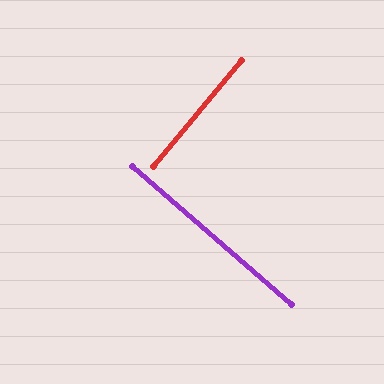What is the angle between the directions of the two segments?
Approximately 89 degrees.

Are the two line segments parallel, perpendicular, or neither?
Perpendicular — they meet at approximately 89°.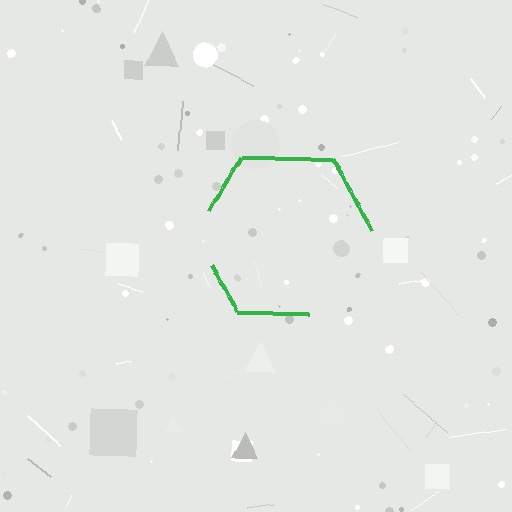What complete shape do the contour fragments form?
The contour fragments form a hexagon.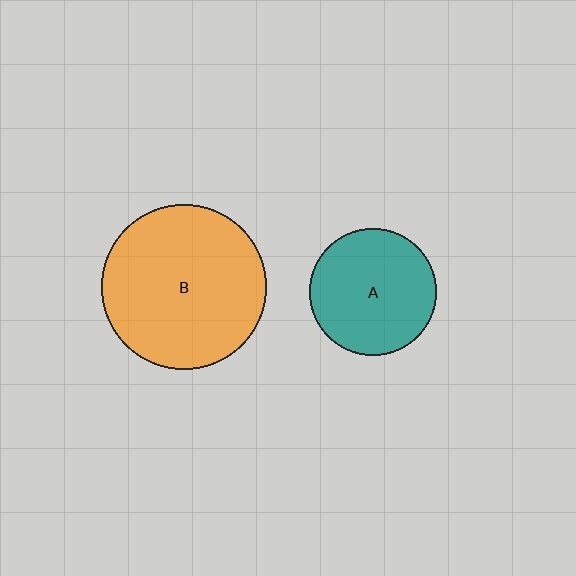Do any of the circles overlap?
No, none of the circles overlap.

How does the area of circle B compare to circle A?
Approximately 1.7 times.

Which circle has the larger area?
Circle B (orange).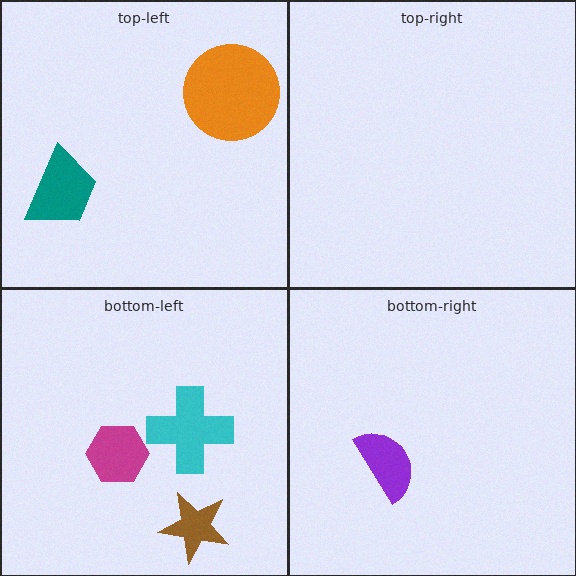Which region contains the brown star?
The bottom-left region.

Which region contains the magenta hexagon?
The bottom-left region.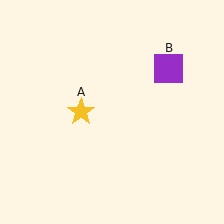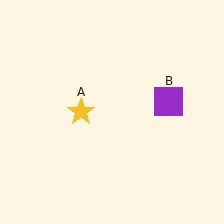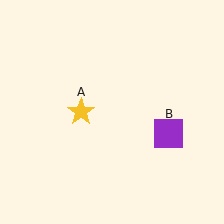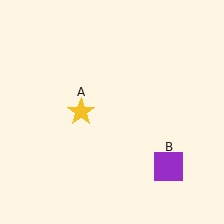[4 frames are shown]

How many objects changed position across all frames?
1 object changed position: purple square (object B).